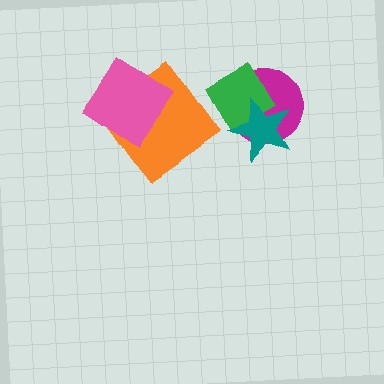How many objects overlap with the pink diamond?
1 object overlaps with the pink diamond.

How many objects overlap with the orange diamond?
1 object overlaps with the orange diamond.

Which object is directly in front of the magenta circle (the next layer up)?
The green diamond is directly in front of the magenta circle.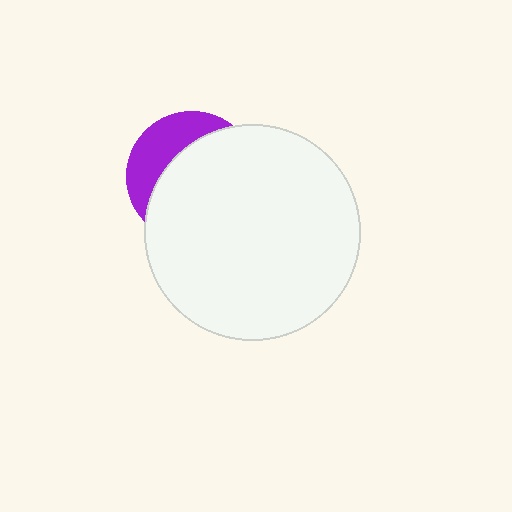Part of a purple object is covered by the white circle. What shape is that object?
It is a circle.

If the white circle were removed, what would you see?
You would see the complete purple circle.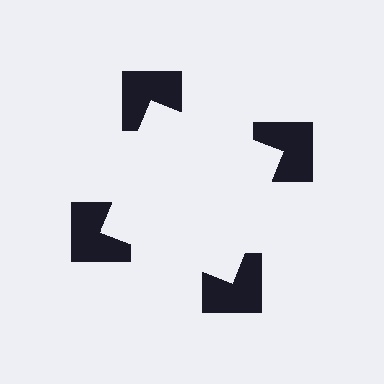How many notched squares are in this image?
There are 4 — one at each vertex of the illusory square.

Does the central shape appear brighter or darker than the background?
It typically appears slightly brighter than the background, even though no actual brightness change is drawn.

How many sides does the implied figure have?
4 sides.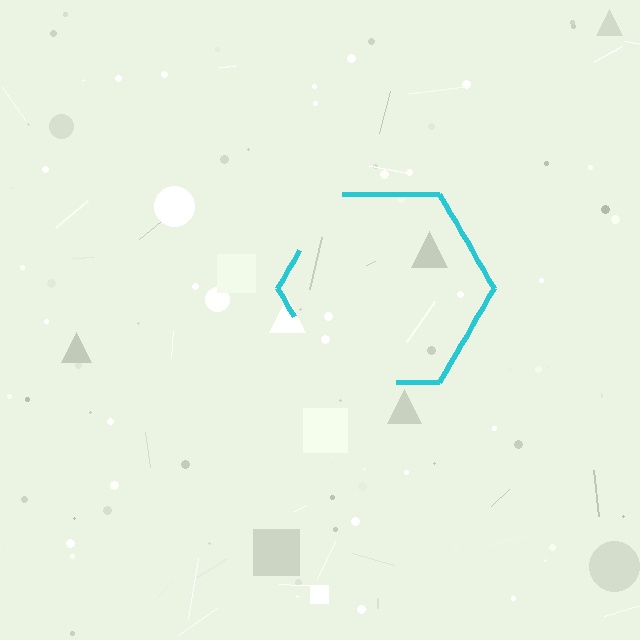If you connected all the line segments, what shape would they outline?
They would outline a hexagon.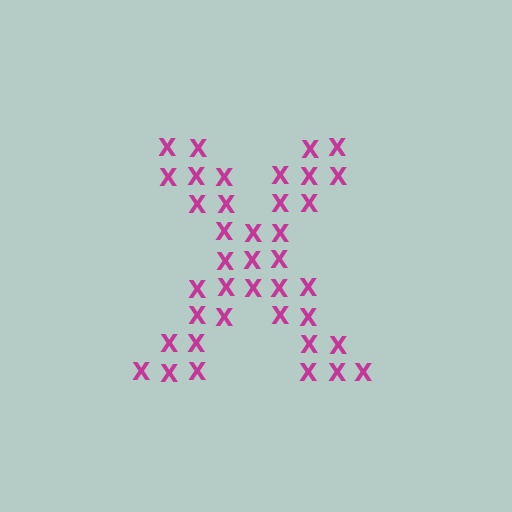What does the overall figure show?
The overall figure shows the letter X.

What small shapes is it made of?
It is made of small letter X's.